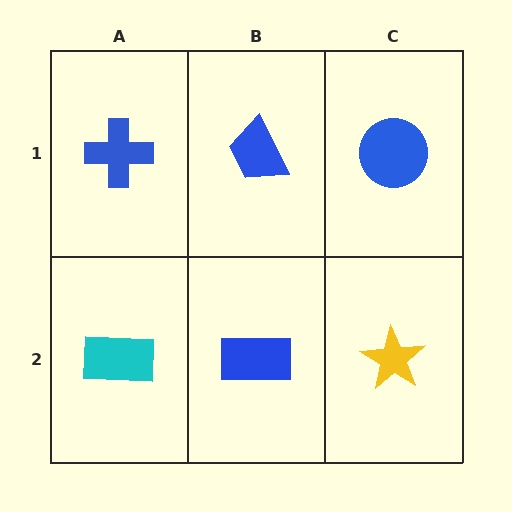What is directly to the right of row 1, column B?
A blue circle.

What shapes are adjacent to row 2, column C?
A blue circle (row 1, column C), a blue rectangle (row 2, column B).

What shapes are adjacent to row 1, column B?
A blue rectangle (row 2, column B), a blue cross (row 1, column A), a blue circle (row 1, column C).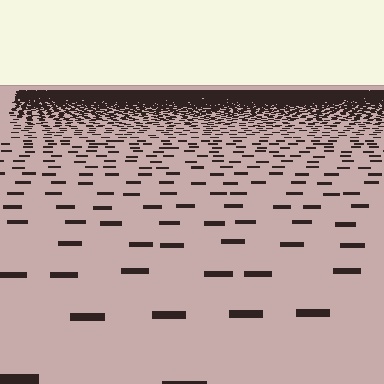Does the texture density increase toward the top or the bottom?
Density increases toward the top.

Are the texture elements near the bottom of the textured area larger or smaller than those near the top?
Larger. Near the bottom, elements are closer to the viewer and appear at a bigger on-screen size.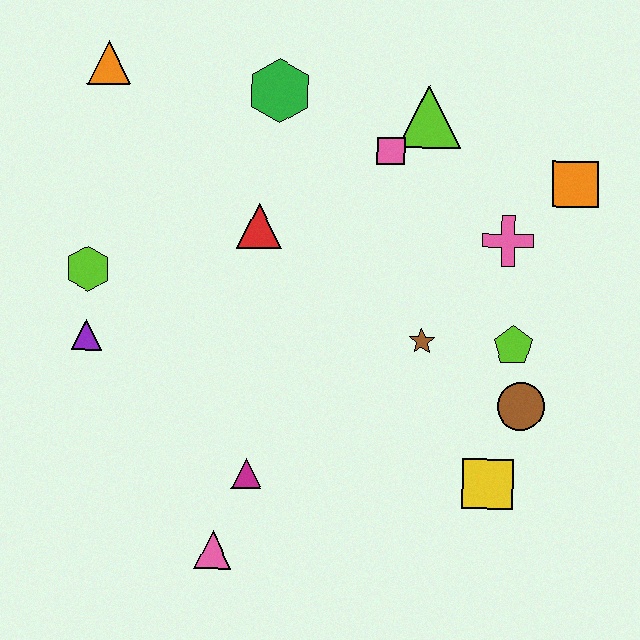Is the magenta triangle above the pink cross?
No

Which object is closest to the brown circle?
The lime pentagon is closest to the brown circle.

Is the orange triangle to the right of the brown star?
No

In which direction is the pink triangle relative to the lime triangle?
The pink triangle is below the lime triangle.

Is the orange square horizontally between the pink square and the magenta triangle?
No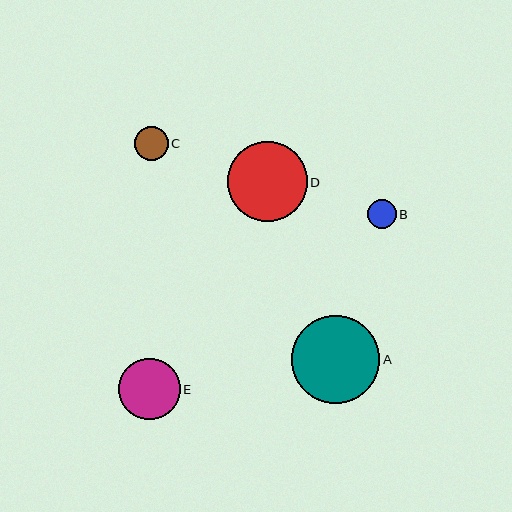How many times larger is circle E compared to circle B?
Circle E is approximately 2.1 times the size of circle B.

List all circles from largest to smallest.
From largest to smallest: A, D, E, C, B.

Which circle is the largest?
Circle A is the largest with a size of approximately 89 pixels.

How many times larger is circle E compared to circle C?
Circle E is approximately 1.8 times the size of circle C.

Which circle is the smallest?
Circle B is the smallest with a size of approximately 29 pixels.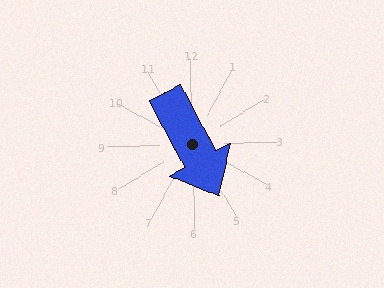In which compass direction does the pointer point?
Southeast.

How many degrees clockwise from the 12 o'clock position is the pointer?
Approximately 154 degrees.